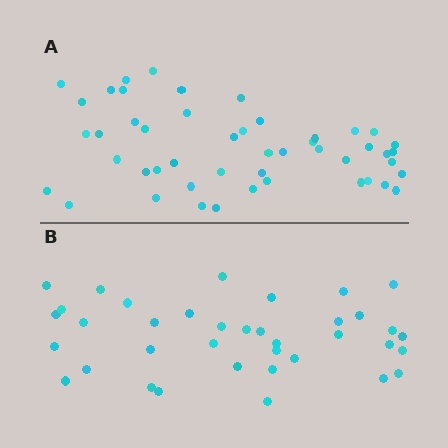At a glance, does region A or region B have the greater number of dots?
Region A (the top region) has more dots.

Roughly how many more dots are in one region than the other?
Region A has roughly 12 or so more dots than region B.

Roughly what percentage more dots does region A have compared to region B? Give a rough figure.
About 30% more.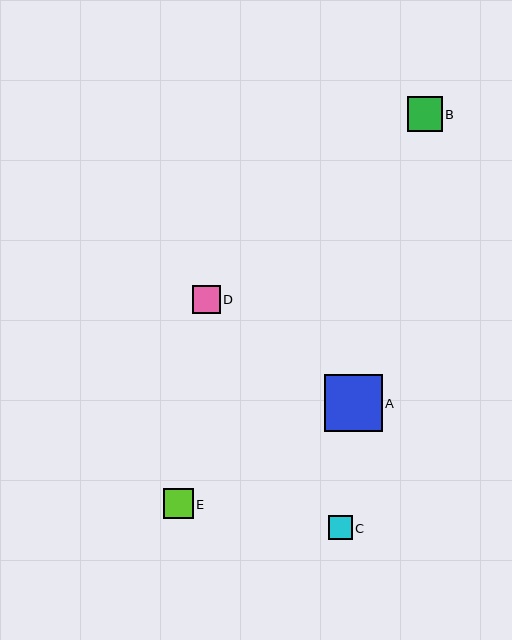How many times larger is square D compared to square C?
Square D is approximately 1.1 times the size of square C.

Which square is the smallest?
Square C is the smallest with a size of approximately 24 pixels.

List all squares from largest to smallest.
From largest to smallest: A, B, E, D, C.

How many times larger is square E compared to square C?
Square E is approximately 1.2 times the size of square C.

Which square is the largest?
Square A is the largest with a size of approximately 58 pixels.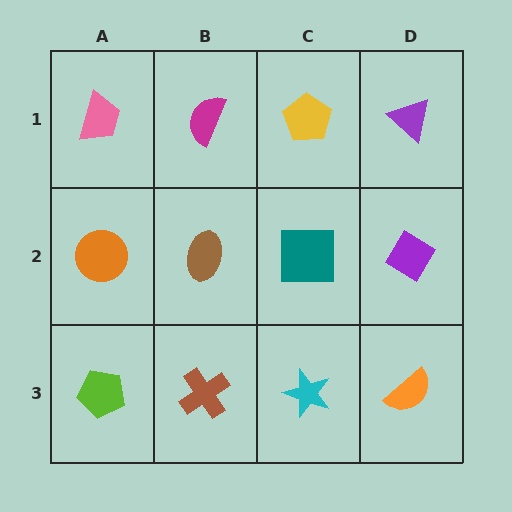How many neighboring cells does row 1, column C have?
3.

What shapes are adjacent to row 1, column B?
A brown ellipse (row 2, column B), a pink trapezoid (row 1, column A), a yellow pentagon (row 1, column C).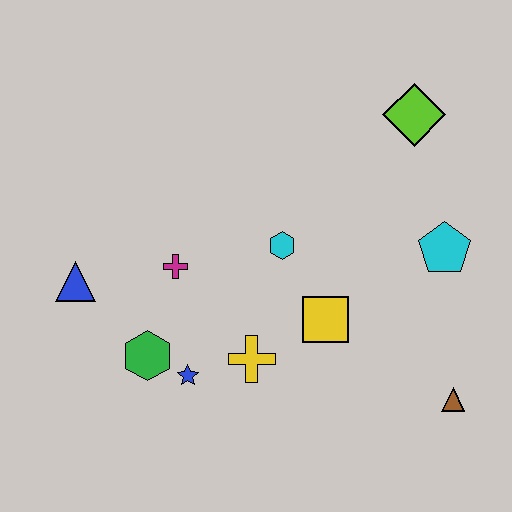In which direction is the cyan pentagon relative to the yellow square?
The cyan pentagon is to the right of the yellow square.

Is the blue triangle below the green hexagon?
No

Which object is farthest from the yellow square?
The blue triangle is farthest from the yellow square.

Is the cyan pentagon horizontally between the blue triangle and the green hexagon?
No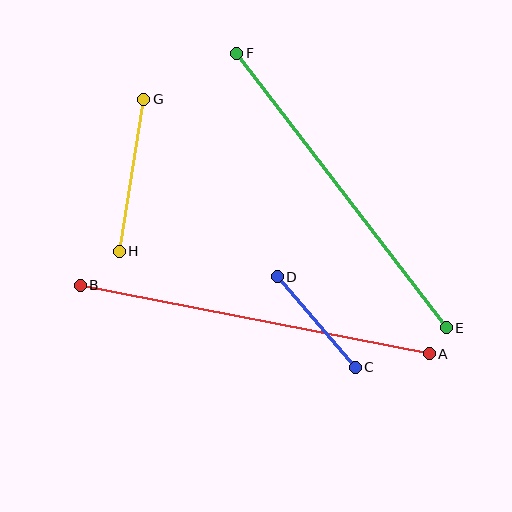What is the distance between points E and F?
The distance is approximately 345 pixels.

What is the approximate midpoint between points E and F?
The midpoint is at approximately (342, 190) pixels.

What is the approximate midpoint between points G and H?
The midpoint is at approximately (132, 175) pixels.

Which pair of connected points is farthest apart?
Points A and B are farthest apart.